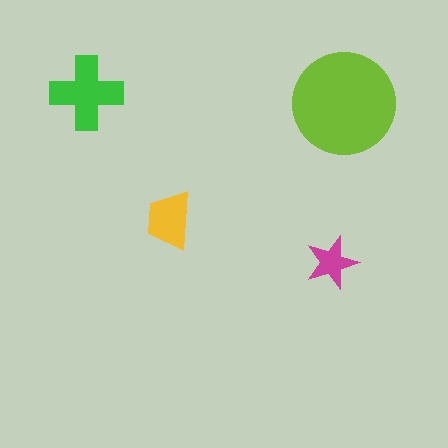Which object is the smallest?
The magenta star.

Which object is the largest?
The lime circle.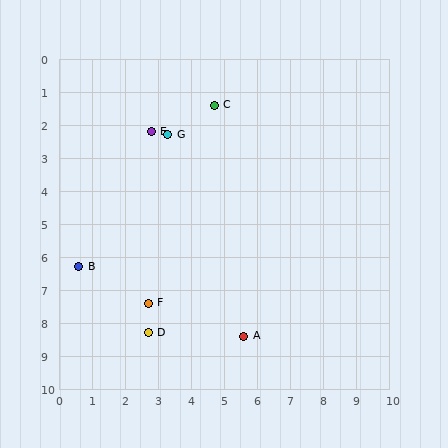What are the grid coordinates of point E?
Point E is at approximately (2.8, 2.2).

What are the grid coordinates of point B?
Point B is at approximately (0.6, 6.3).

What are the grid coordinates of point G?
Point G is at approximately (3.3, 2.3).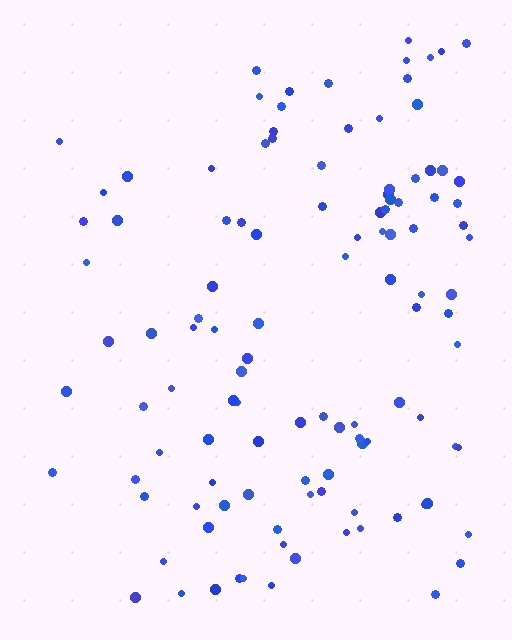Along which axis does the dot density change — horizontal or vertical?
Horizontal.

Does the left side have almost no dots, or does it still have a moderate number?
Still a moderate number, just noticeably fewer than the right.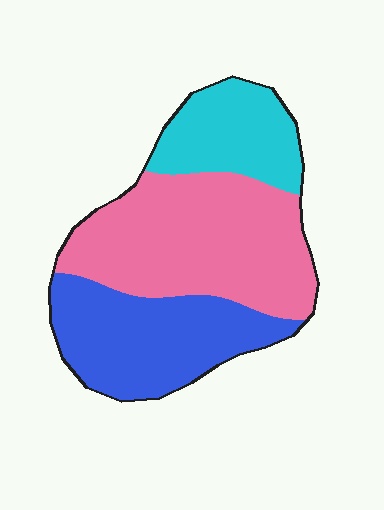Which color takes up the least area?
Cyan, at roughly 20%.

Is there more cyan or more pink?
Pink.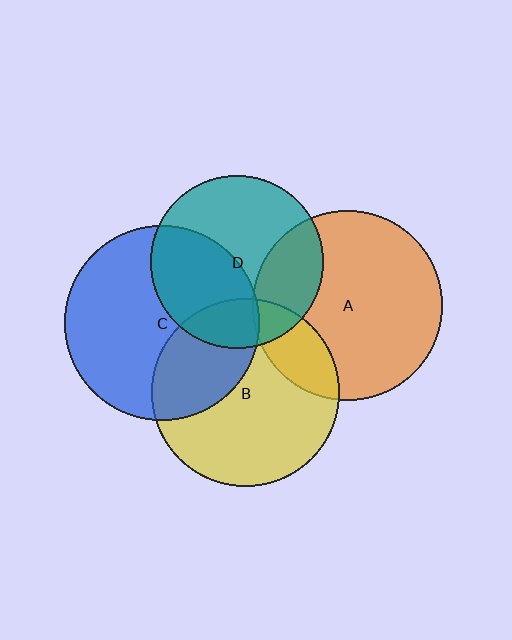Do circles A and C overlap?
Yes.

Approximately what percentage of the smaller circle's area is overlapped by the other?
Approximately 5%.